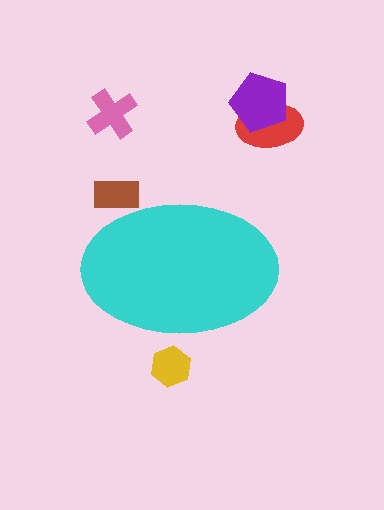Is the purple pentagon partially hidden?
No, the purple pentagon is fully visible.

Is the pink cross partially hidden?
No, the pink cross is fully visible.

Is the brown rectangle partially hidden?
Yes, the brown rectangle is partially hidden behind the cyan ellipse.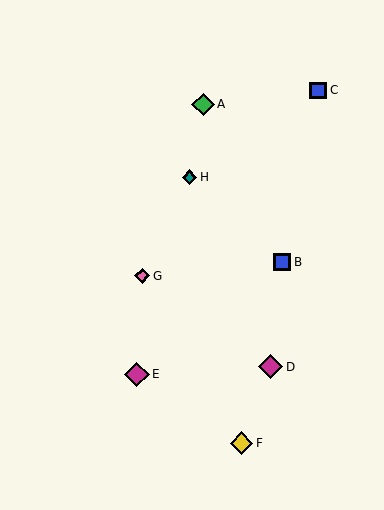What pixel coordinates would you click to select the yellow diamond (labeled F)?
Click at (241, 443) to select the yellow diamond F.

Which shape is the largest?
The magenta diamond (labeled E) is the largest.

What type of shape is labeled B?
Shape B is a blue square.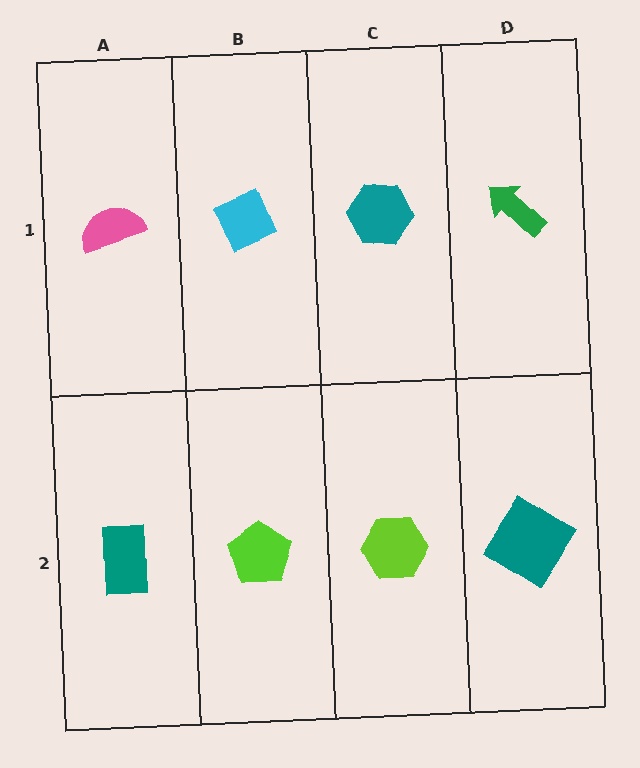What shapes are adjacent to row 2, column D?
A green arrow (row 1, column D), a lime hexagon (row 2, column C).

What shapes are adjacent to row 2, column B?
A cyan diamond (row 1, column B), a teal rectangle (row 2, column A), a lime hexagon (row 2, column C).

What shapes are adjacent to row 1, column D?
A teal diamond (row 2, column D), a teal hexagon (row 1, column C).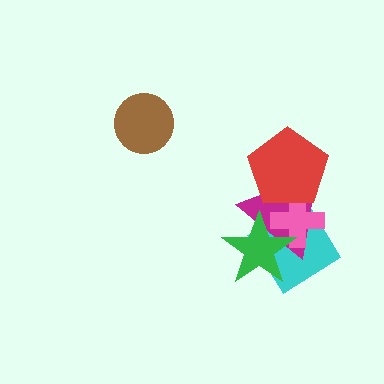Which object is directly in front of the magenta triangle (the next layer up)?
The pink cross is directly in front of the magenta triangle.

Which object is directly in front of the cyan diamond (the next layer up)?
The magenta triangle is directly in front of the cyan diamond.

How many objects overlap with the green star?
3 objects overlap with the green star.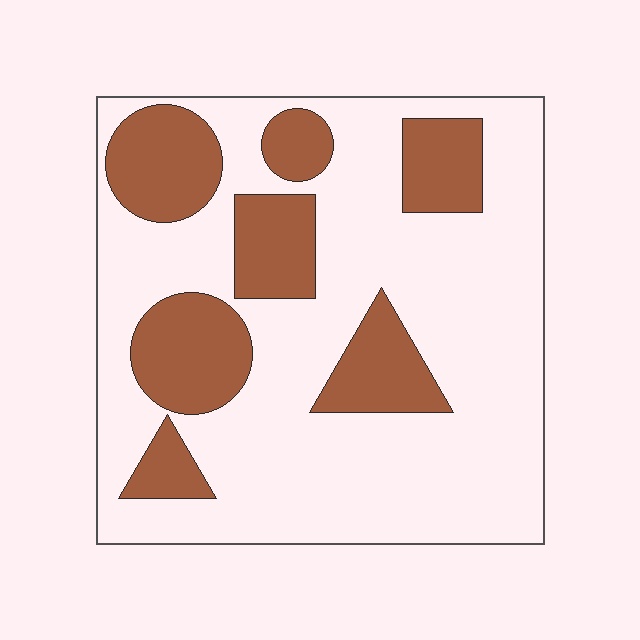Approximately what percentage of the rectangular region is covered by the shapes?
Approximately 30%.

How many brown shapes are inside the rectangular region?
7.